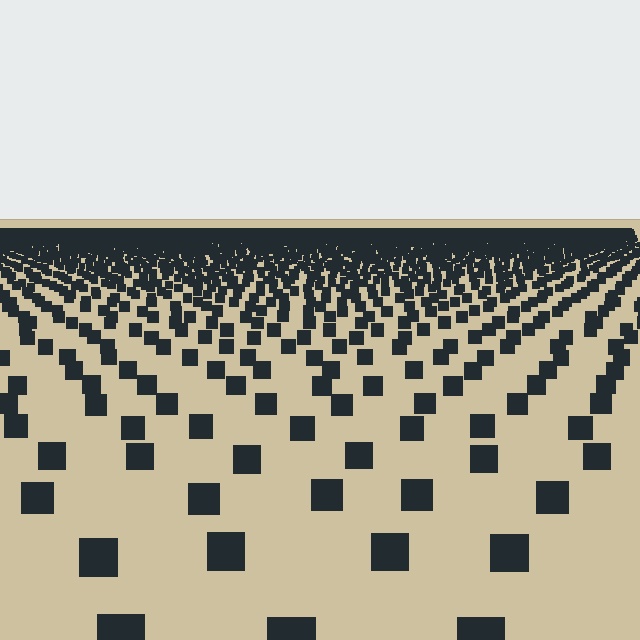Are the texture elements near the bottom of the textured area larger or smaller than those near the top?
Larger. Near the bottom, elements are closer to the viewer and appear at a bigger on-screen size.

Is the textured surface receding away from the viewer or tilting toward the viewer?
The surface is receding away from the viewer. Texture elements get smaller and denser toward the top.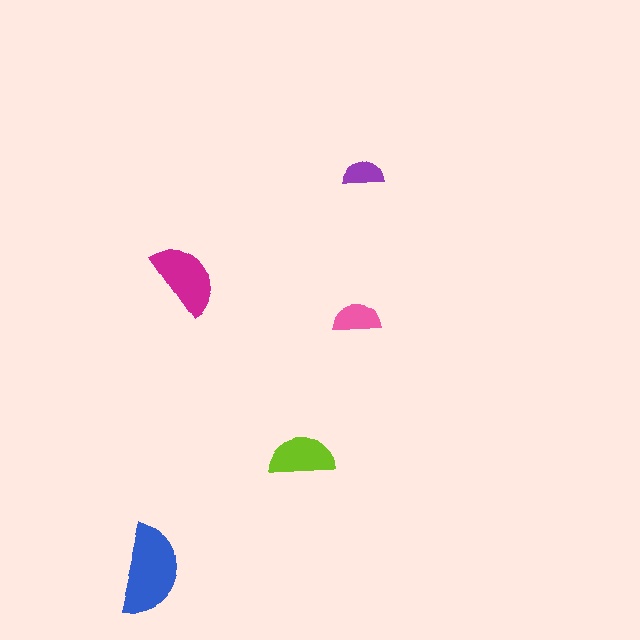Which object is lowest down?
The blue semicircle is bottommost.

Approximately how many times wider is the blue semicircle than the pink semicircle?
About 2 times wider.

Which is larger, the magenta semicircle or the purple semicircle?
The magenta one.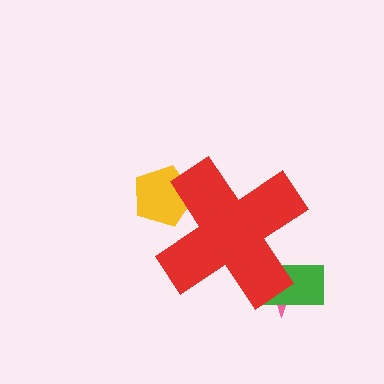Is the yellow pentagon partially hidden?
Yes, the yellow pentagon is partially hidden behind the red cross.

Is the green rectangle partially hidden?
Yes, the green rectangle is partially hidden behind the red cross.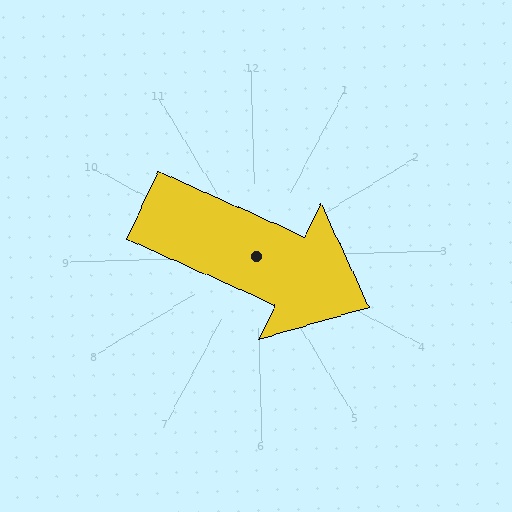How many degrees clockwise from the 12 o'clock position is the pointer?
Approximately 116 degrees.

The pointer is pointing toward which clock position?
Roughly 4 o'clock.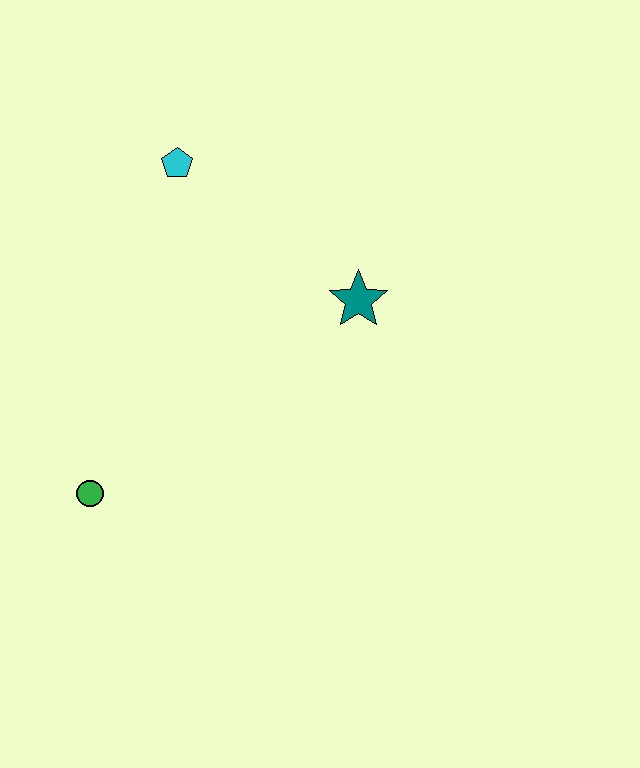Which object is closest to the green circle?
The teal star is closest to the green circle.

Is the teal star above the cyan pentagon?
No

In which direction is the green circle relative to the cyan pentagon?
The green circle is below the cyan pentagon.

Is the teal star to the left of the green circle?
No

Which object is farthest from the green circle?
The cyan pentagon is farthest from the green circle.